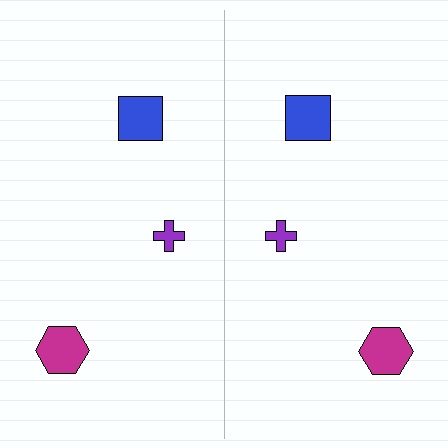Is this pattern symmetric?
Yes, this pattern has bilateral (reflection) symmetry.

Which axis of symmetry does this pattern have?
The pattern has a vertical axis of symmetry running through the center of the image.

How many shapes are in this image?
There are 6 shapes in this image.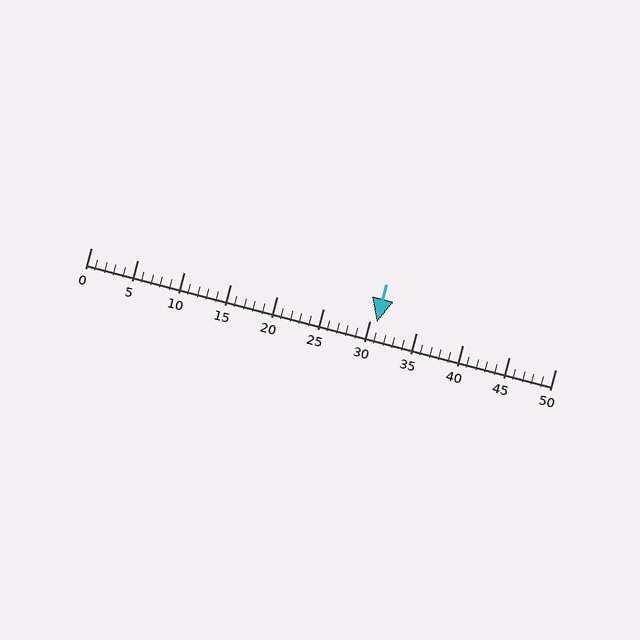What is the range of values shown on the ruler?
The ruler shows values from 0 to 50.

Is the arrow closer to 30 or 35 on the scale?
The arrow is closer to 30.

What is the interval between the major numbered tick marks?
The major tick marks are spaced 5 units apart.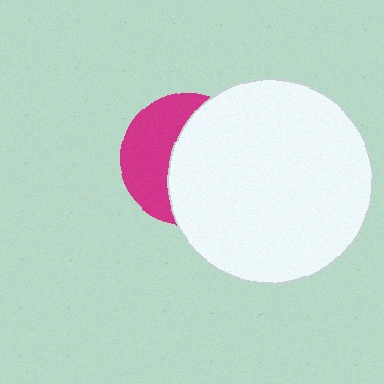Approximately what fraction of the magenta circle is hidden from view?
Roughly 58% of the magenta circle is hidden behind the white circle.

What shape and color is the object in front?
The object in front is a white circle.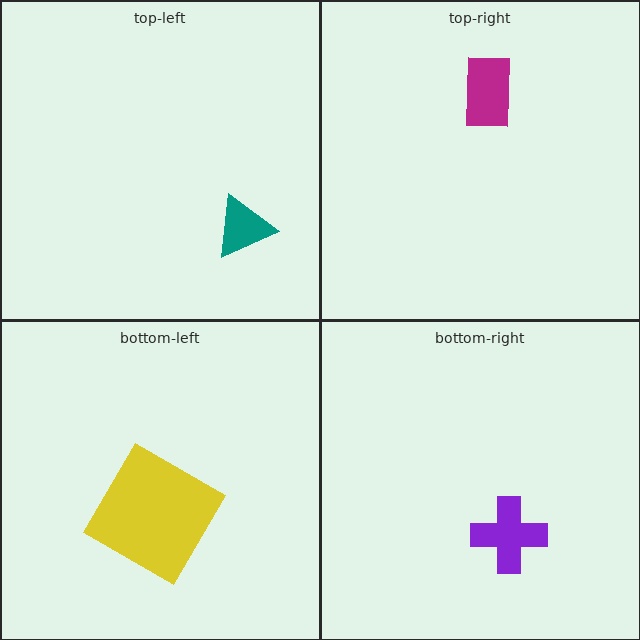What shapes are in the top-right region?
The magenta rectangle.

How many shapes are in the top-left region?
1.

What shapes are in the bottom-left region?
The yellow diamond.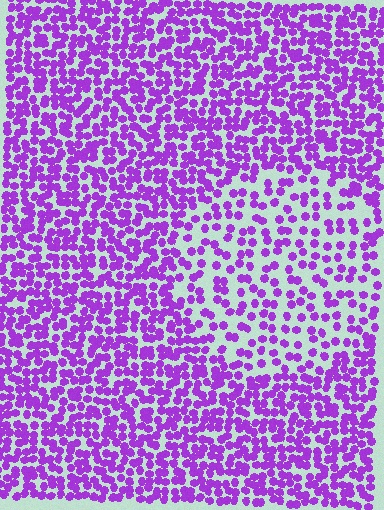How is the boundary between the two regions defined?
The boundary is defined by a change in element density (approximately 1.9x ratio). All elements are the same color, size, and shape.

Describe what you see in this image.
The image contains small purple elements arranged at two different densities. A circle-shaped region is visible where the elements are less densely packed than the surrounding area.